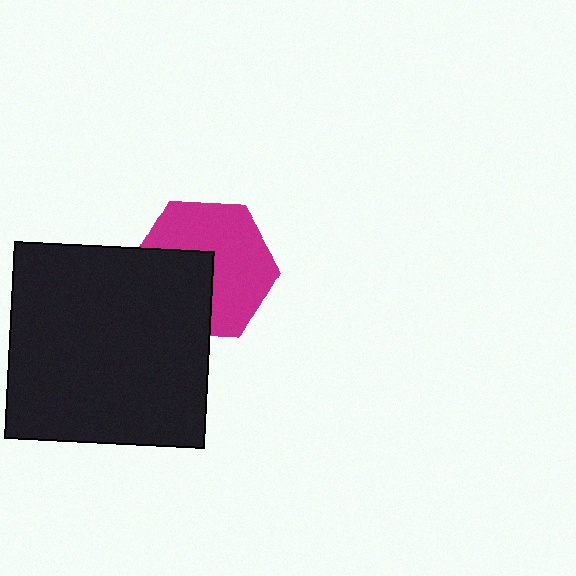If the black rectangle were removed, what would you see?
You would see the complete magenta hexagon.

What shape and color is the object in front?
The object in front is a black rectangle.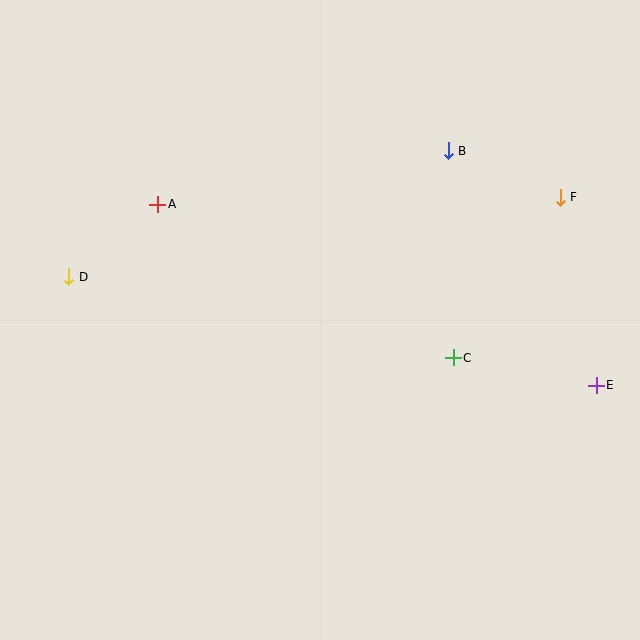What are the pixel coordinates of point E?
Point E is at (596, 385).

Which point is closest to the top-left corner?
Point A is closest to the top-left corner.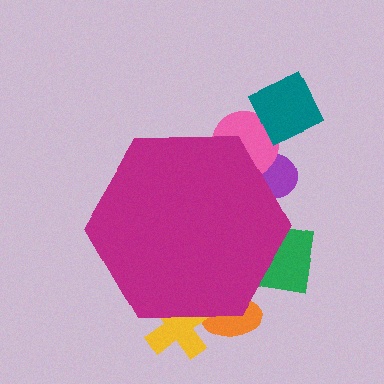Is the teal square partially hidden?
No, the teal square is fully visible.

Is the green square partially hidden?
Yes, the green square is partially hidden behind the magenta hexagon.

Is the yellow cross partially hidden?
Yes, the yellow cross is partially hidden behind the magenta hexagon.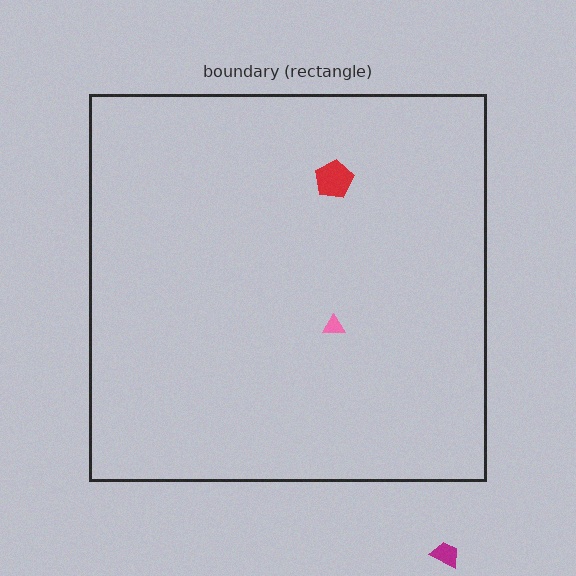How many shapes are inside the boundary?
2 inside, 1 outside.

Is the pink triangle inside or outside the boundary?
Inside.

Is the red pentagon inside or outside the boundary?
Inside.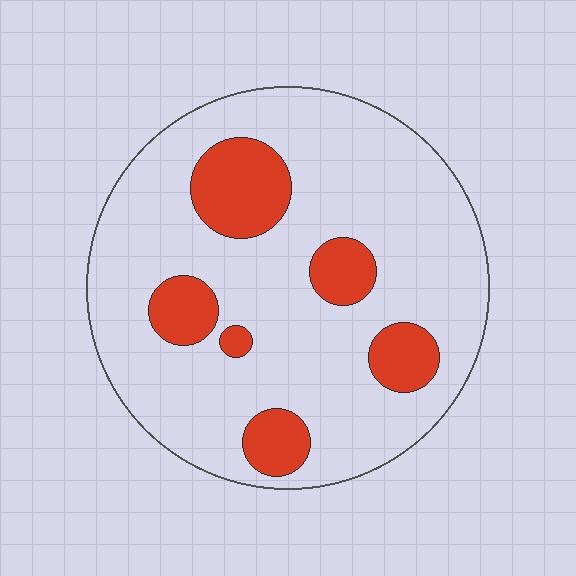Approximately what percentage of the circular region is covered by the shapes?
Approximately 20%.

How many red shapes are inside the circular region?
6.